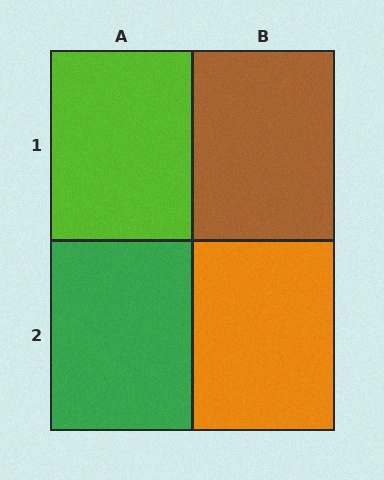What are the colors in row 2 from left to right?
Green, orange.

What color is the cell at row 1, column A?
Lime.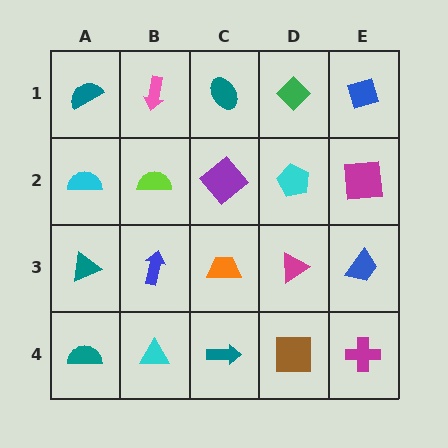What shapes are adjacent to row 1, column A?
A cyan semicircle (row 2, column A), a pink arrow (row 1, column B).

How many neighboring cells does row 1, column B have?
3.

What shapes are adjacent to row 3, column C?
A purple diamond (row 2, column C), a teal arrow (row 4, column C), a blue arrow (row 3, column B), a magenta triangle (row 3, column D).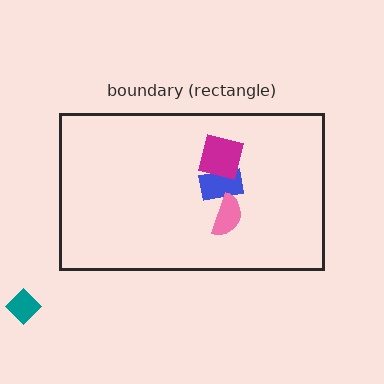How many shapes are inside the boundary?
3 inside, 1 outside.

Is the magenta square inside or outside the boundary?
Inside.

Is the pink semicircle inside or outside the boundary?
Inside.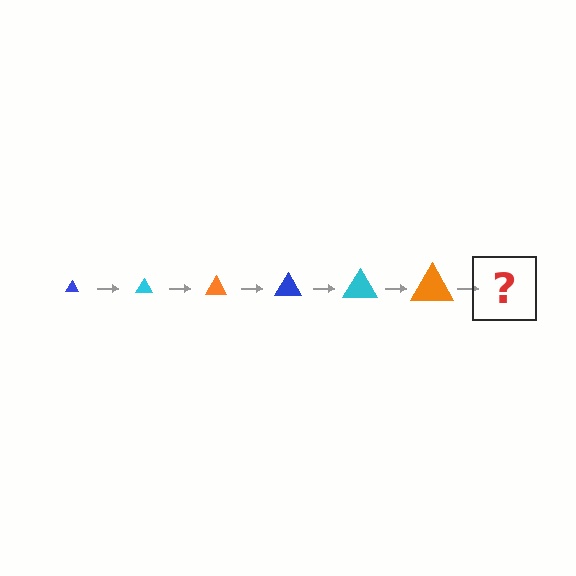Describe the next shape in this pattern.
It should be a blue triangle, larger than the previous one.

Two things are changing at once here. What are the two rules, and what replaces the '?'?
The two rules are that the triangle grows larger each step and the color cycles through blue, cyan, and orange. The '?' should be a blue triangle, larger than the previous one.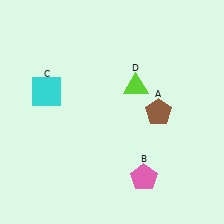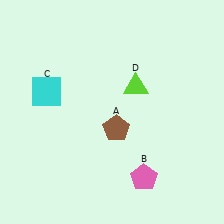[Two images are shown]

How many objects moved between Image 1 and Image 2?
1 object moved between the two images.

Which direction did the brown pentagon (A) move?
The brown pentagon (A) moved left.